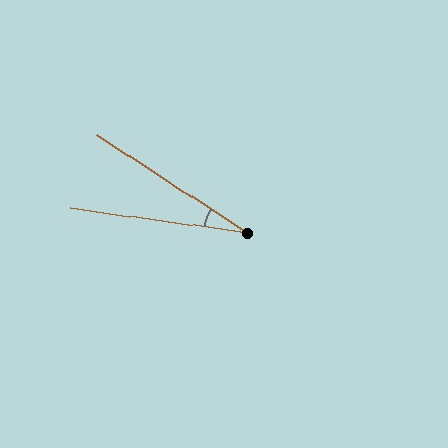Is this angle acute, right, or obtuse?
It is acute.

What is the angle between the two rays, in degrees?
Approximately 25 degrees.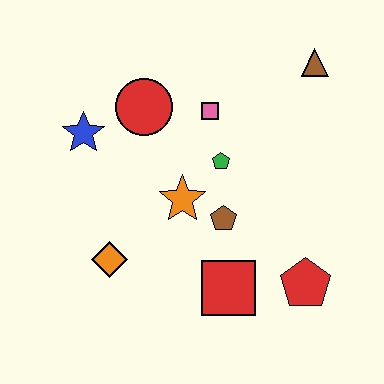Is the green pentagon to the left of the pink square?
No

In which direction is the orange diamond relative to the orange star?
The orange diamond is to the left of the orange star.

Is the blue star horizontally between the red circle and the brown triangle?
No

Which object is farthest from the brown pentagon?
The brown triangle is farthest from the brown pentagon.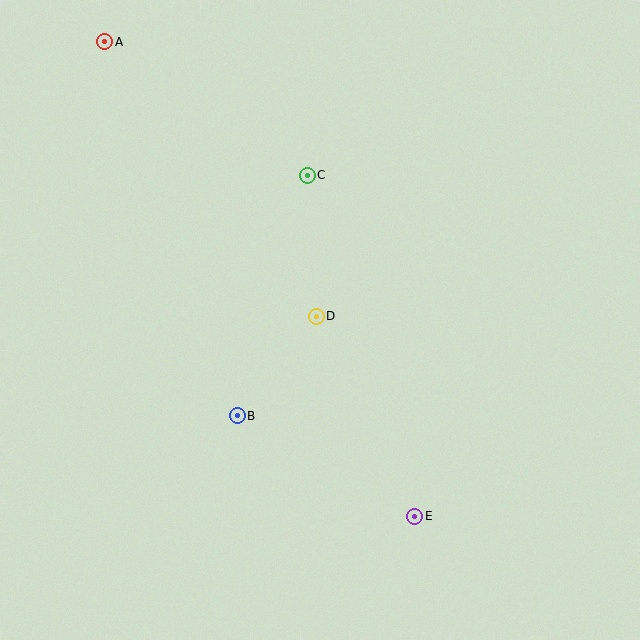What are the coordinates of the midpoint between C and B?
The midpoint between C and B is at (272, 295).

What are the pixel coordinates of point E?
Point E is at (415, 517).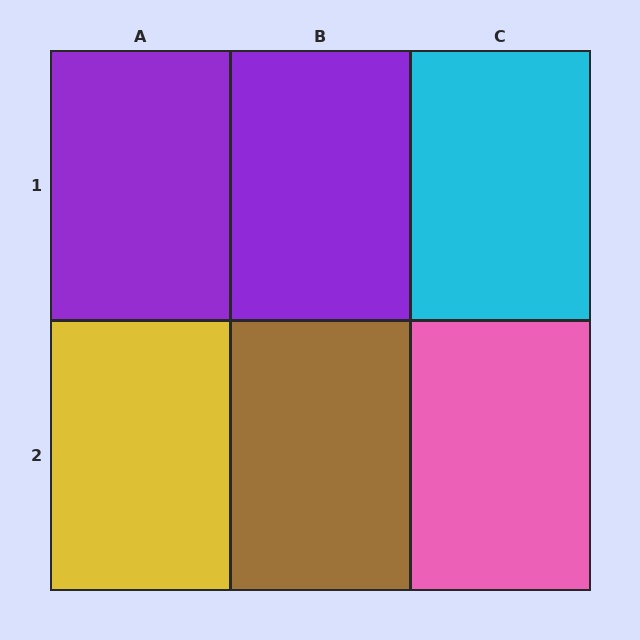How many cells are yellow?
1 cell is yellow.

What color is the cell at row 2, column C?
Pink.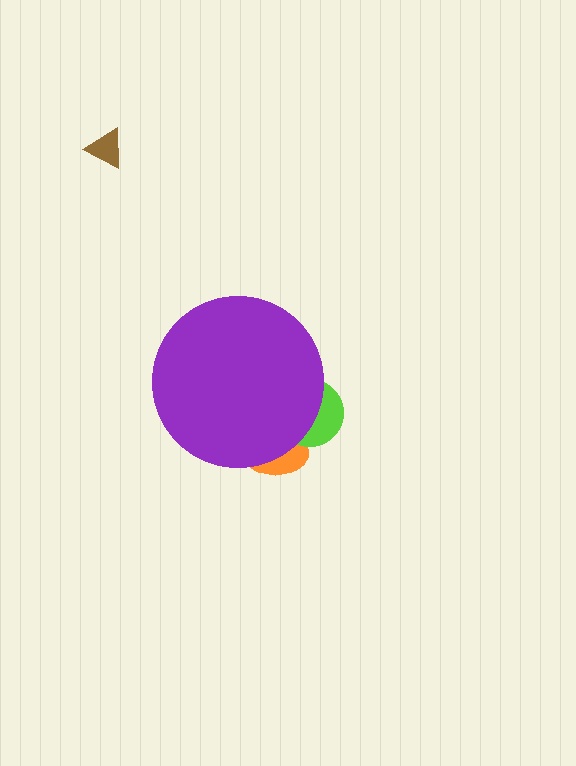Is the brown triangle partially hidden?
No, the brown triangle is fully visible.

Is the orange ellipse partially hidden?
Yes, the orange ellipse is partially hidden behind the purple circle.